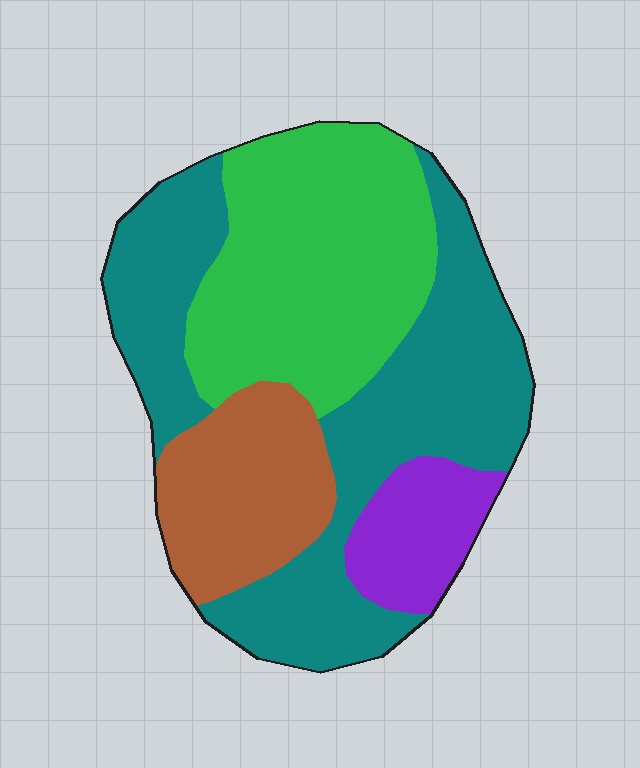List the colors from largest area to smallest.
From largest to smallest: teal, green, brown, purple.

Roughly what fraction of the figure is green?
Green covers 32% of the figure.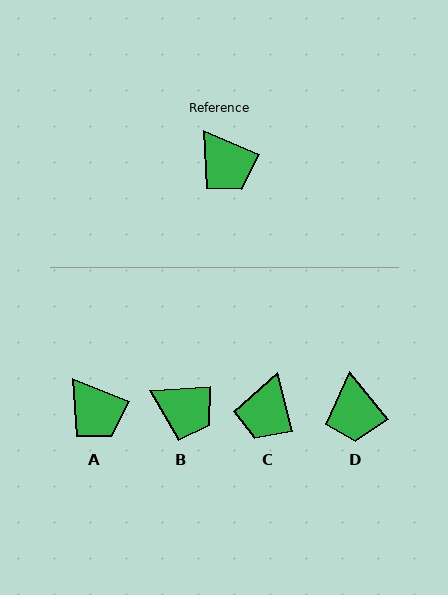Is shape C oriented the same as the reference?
No, it is off by about 52 degrees.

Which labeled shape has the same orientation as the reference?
A.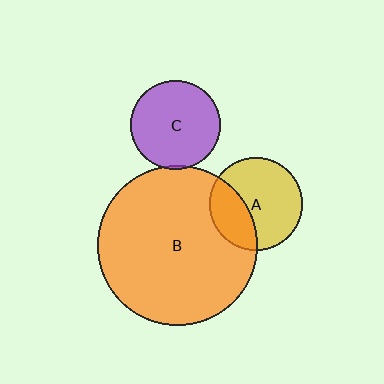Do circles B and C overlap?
Yes.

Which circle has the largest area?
Circle B (orange).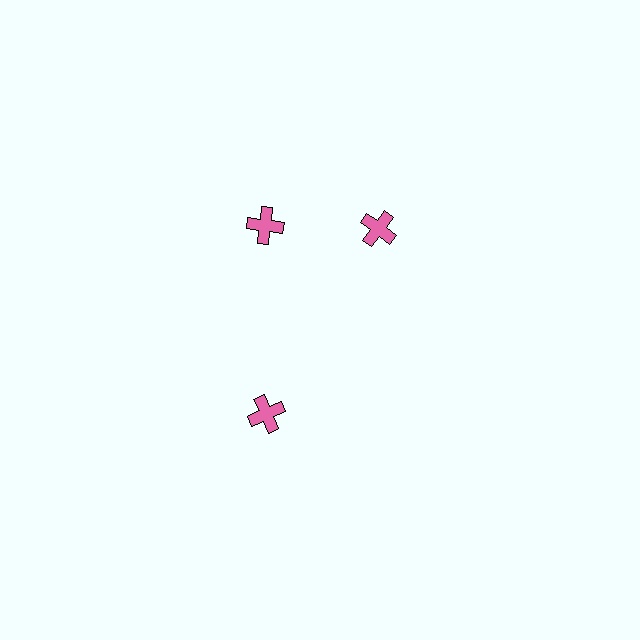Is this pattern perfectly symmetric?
No. The 3 pink crosses are arranged in a ring, but one element near the 3 o'clock position is rotated out of alignment along the ring, breaking the 3-fold rotational symmetry.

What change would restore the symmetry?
The symmetry would be restored by rotating it back into even spacing with its neighbors so that all 3 crosses sit at equal angles and equal distance from the center.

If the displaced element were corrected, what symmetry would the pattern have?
It would have 3-fold rotational symmetry — the pattern would map onto itself every 120 degrees.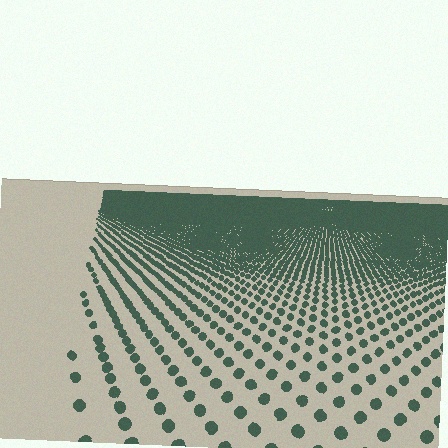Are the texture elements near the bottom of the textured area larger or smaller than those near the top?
Larger. Near the bottom, elements are closer to the viewer and appear at a bigger on-screen size.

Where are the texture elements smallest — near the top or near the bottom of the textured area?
Near the top.